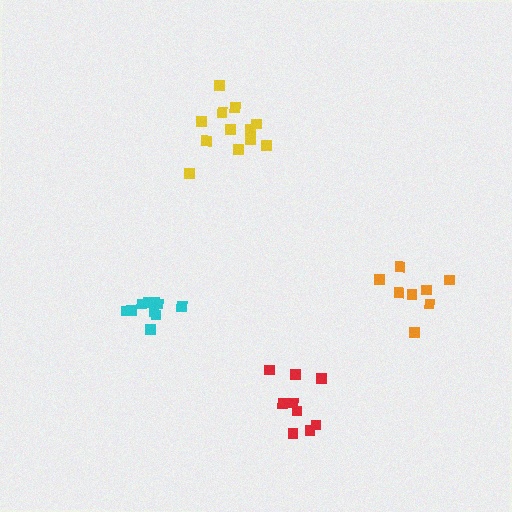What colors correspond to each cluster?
The clusters are colored: cyan, yellow, orange, red.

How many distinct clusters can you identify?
There are 4 distinct clusters.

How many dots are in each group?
Group 1: 10 dots, Group 2: 13 dots, Group 3: 8 dots, Group 4: 9 dots (40 total).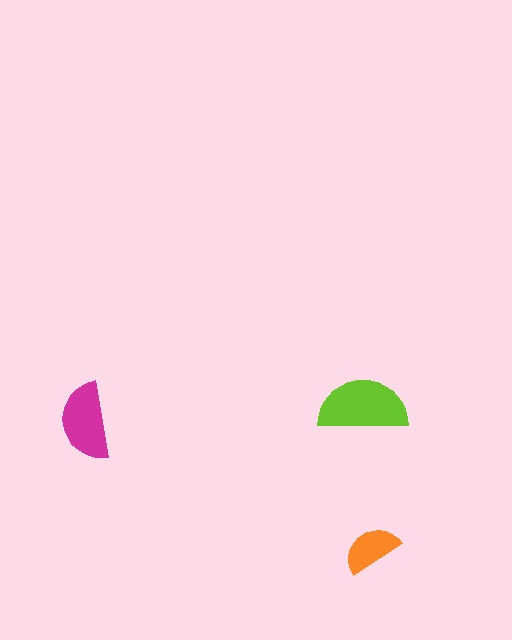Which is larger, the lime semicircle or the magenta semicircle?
The lime one.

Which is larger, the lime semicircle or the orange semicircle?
The lime one.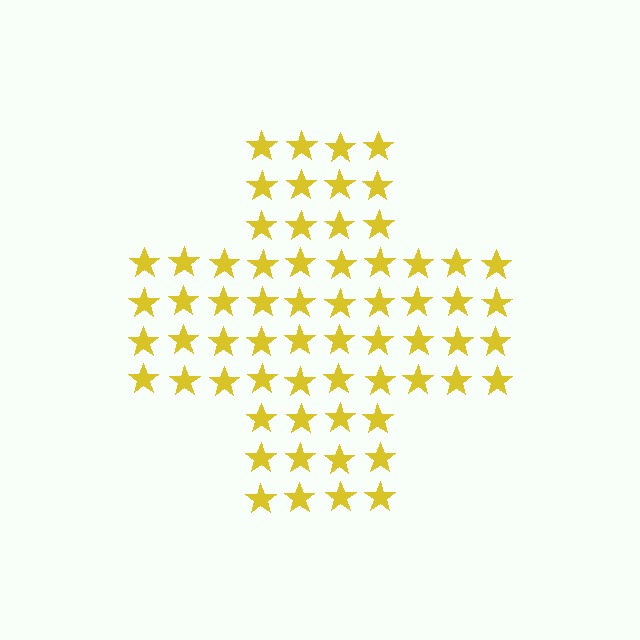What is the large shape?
The large shape is a cross.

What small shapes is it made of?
It is made of small stars.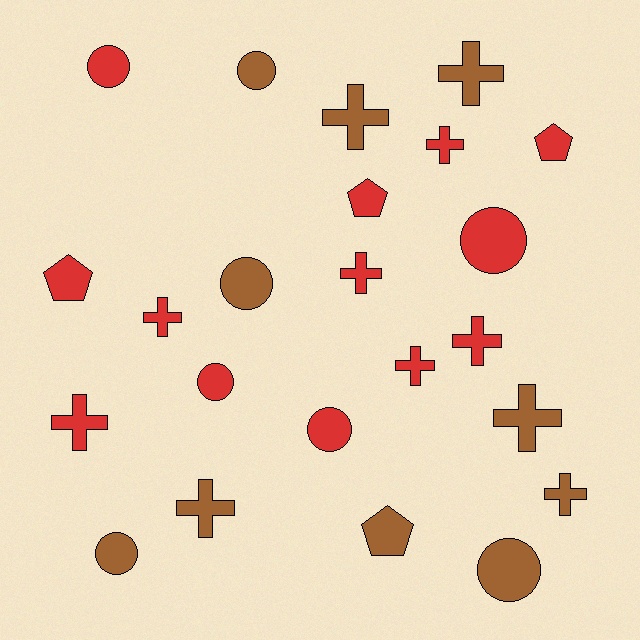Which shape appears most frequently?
Cross, with 11 objects.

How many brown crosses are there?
There are 5 brown crosses.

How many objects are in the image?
There are 23 objects.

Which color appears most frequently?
Red, with 13 objects.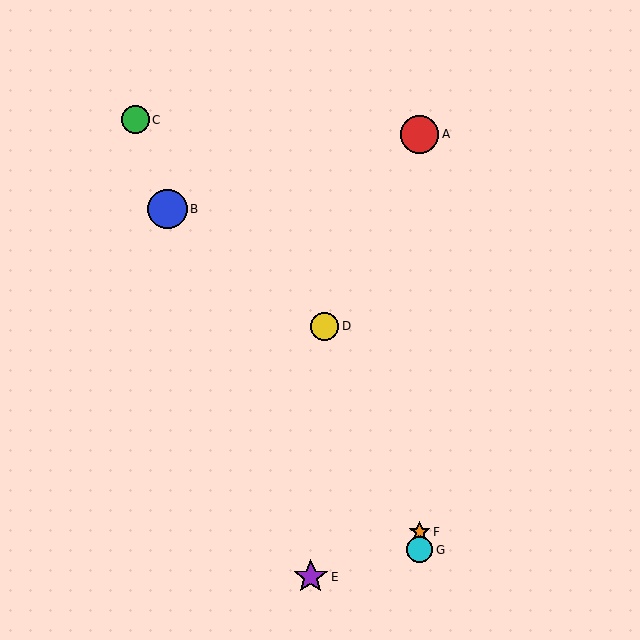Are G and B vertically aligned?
No, G is at x≈420 and B is at x≈167.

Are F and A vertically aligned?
Yes, both are at x≈420.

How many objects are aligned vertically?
3 objects (A, F, G) are aligned vertically.